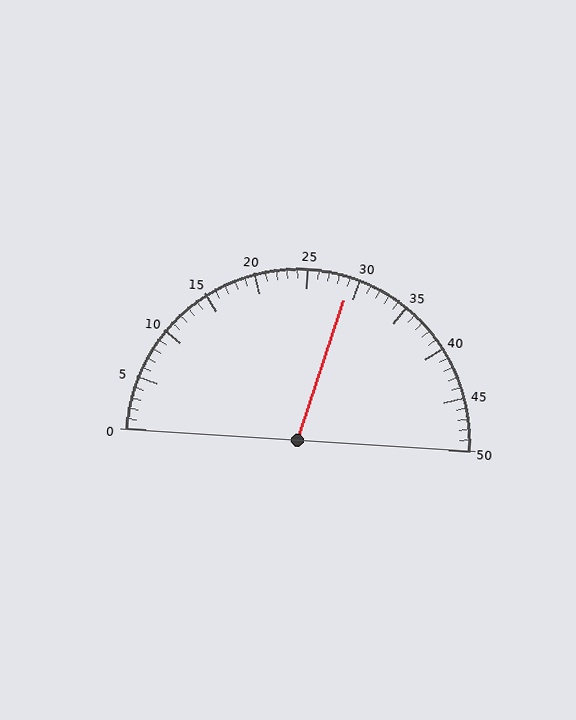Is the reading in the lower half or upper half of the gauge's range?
The reading is in the upper half of the range (0 to 50).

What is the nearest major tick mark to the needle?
The nearest major tick mark is 30.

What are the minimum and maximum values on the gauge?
The gauge ranges from 0 to 50.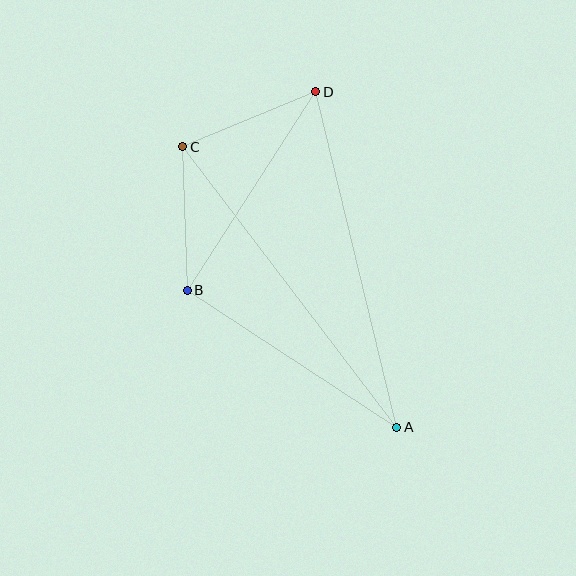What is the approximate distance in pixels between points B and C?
The distance between B and C is approximately 144 pixels.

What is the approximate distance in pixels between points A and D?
The distance between A and D is approximately 345 pixels.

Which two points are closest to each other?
Points C and D are closest to each other.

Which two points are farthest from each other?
Points A and C are farthest from each other.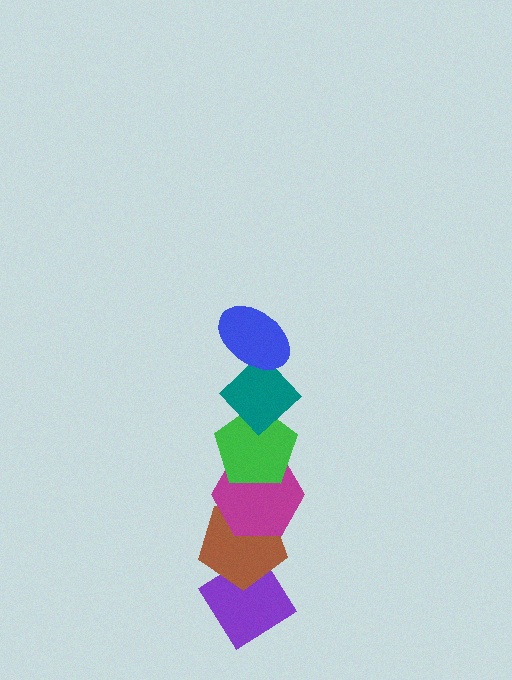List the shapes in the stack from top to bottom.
From top to bottom: the blue ellipse, the teal diamond, the green pentagon, the magenta hexagon, the brown pentagon, the purple diamond.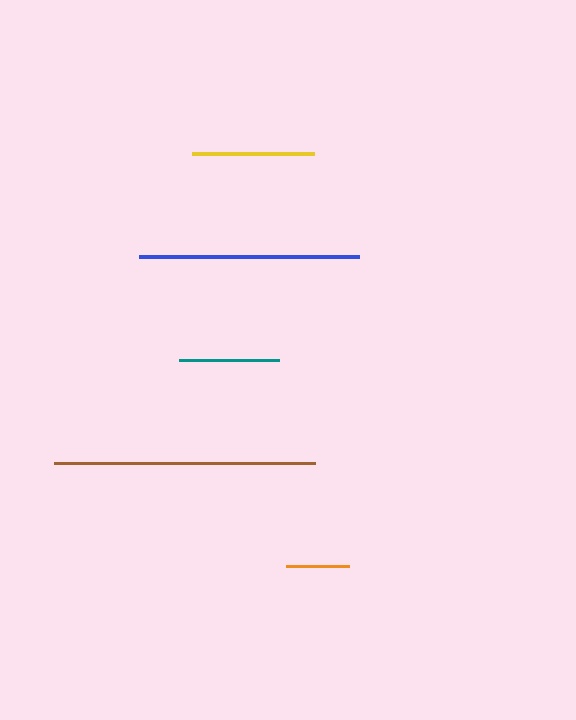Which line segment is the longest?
The brown line is the longest at approximately 261 pixels.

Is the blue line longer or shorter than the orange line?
The blue line is longer than the orange line.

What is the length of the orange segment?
The orange segment is approximately 63 pixels long.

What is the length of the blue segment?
The blue segment is approximately 219 pixels long.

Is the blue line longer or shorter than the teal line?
The blue line is longer than the teal line.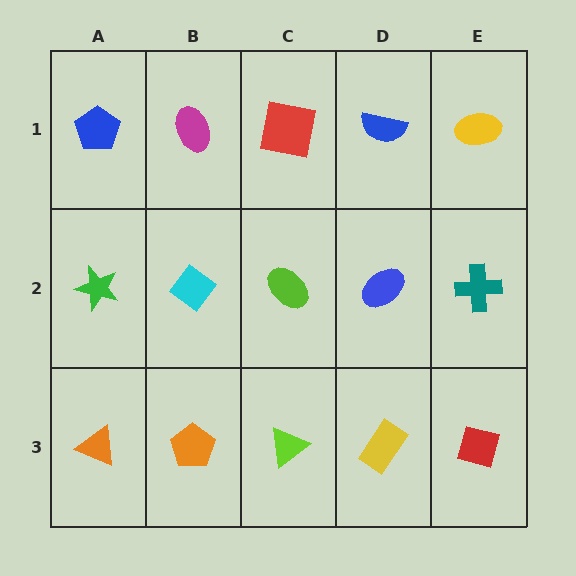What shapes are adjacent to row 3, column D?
A blue ellipse (row 2, column D), a lime triangle (row 3, column C), a red square (row 3, column E).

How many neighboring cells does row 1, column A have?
2.